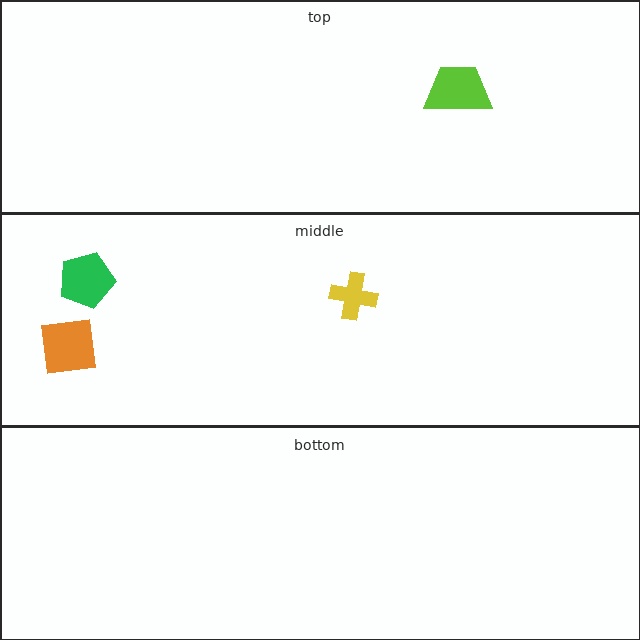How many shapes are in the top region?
1.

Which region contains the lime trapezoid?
The top region.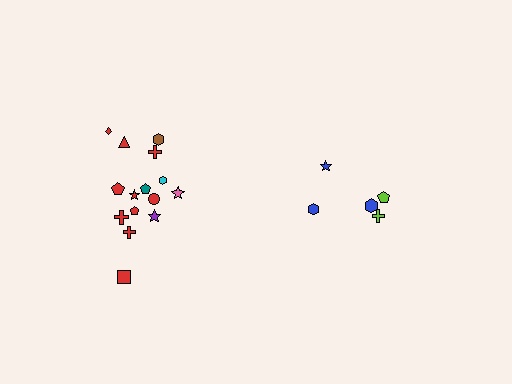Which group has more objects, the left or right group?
The left group.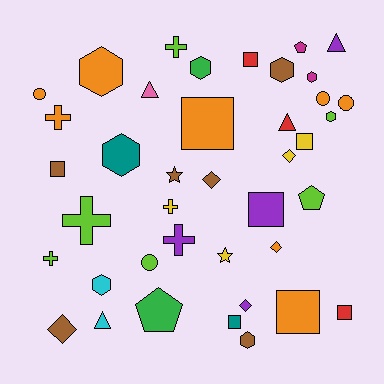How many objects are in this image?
There are 40 objects.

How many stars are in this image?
There are 2 stars.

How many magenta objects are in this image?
There are 2 magenta objects.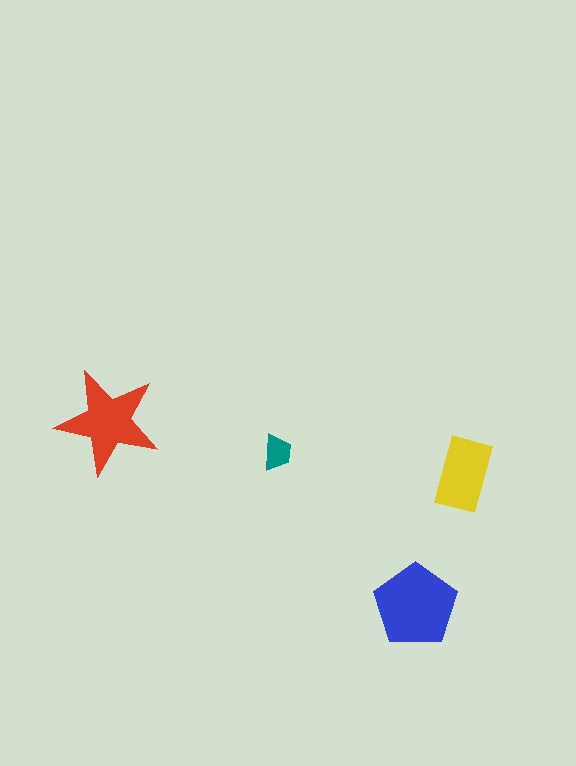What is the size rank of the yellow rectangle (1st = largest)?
3rd.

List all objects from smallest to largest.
The teal trapezoid, the yellow rectangle, the red star, the blue pentagon.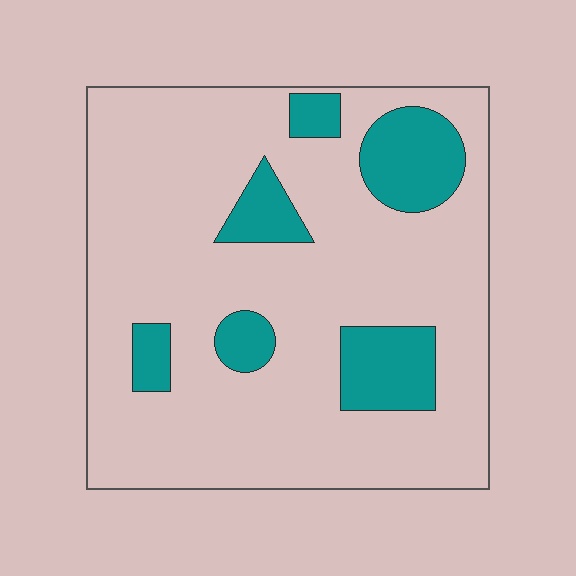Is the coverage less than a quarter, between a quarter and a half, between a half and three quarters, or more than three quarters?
Less than a quarter.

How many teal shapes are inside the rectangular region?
6.